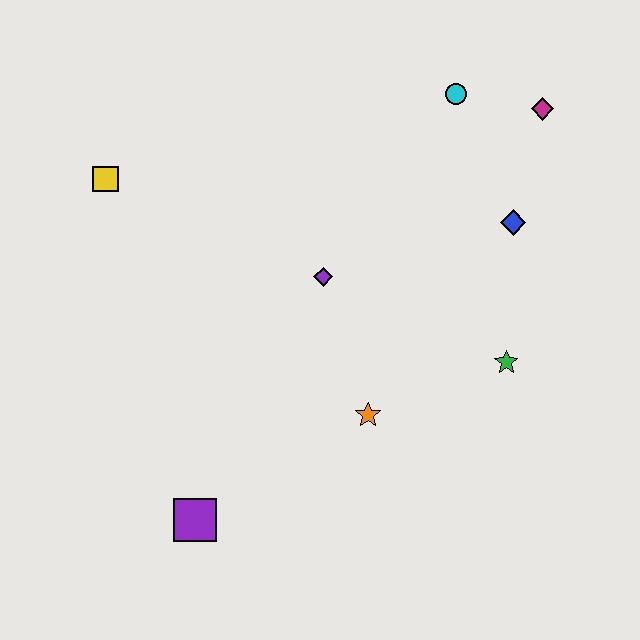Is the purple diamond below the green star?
No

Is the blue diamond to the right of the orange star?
Yes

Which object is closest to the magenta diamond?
The cyan circle is closest to the magenta diamond.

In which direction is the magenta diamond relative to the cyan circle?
The magenta diamond is to the right of the cyan circle.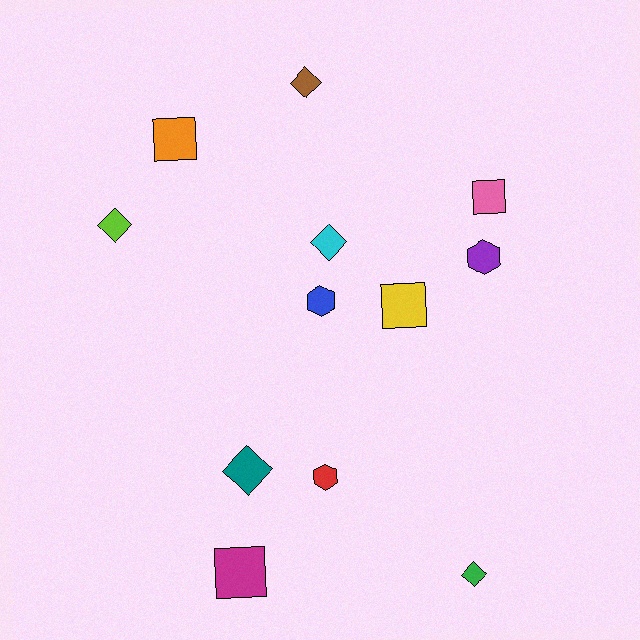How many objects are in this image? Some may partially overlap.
There are 12 objects.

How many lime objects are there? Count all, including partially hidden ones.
There is 1 lime object.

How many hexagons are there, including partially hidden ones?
There are 3 hexagons.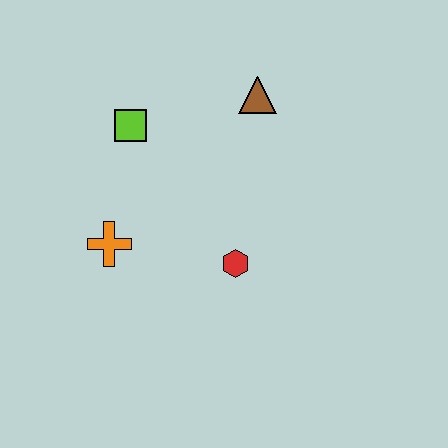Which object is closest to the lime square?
The orange cross is closest to the lime square.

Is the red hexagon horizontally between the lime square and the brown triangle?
Yes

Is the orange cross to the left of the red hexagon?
Yes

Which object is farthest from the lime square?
The red hexagon is farthest from the lime square.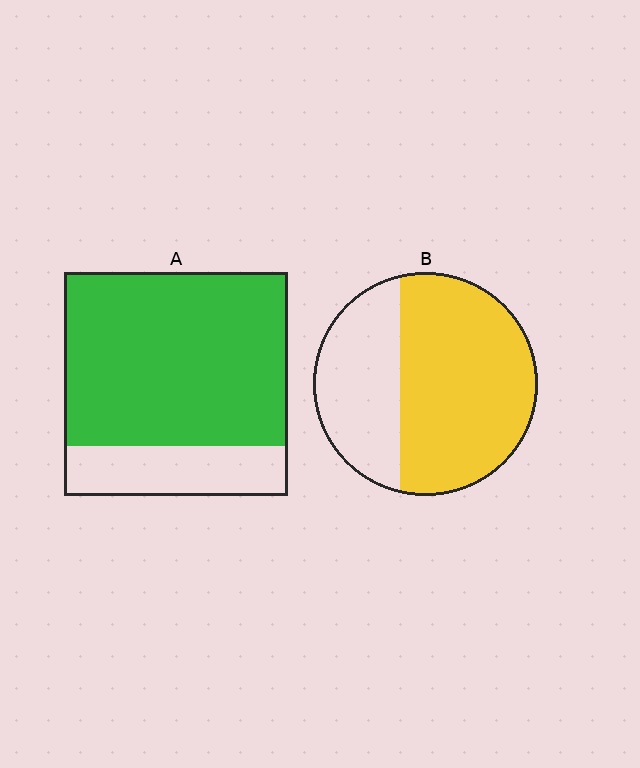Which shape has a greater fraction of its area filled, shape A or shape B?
Shape A.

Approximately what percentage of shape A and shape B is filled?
A is approximately 80% and B is approximately 65%.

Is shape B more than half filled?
Yes.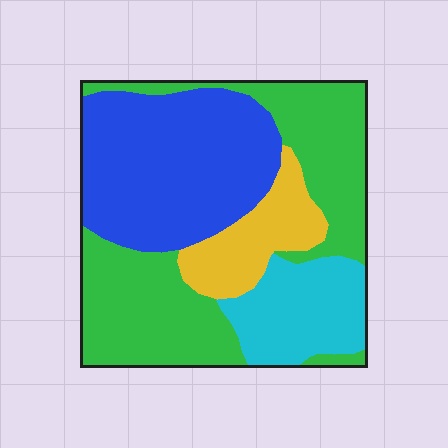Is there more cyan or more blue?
Blue.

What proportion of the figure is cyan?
Cyan covers 15% of the figure.